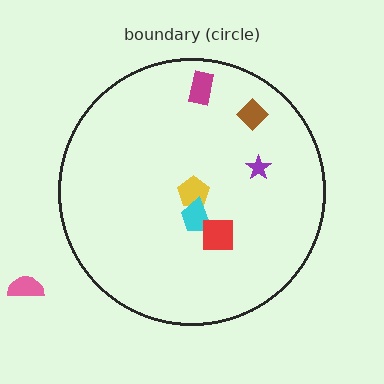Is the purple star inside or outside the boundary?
Inside.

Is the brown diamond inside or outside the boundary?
Inside.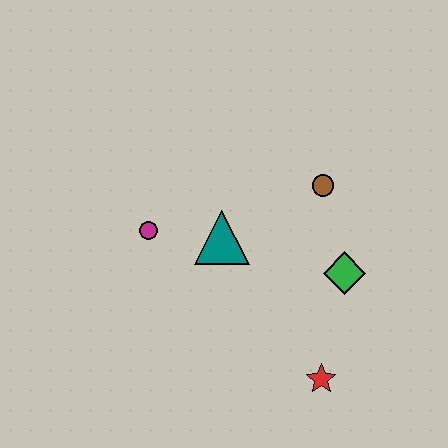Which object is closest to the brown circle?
The green diamond is closest to the brown circle.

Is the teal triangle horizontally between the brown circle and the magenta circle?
Yes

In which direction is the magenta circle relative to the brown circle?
The magenta circle is to the left of the brown circle.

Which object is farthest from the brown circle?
The red star is farthest from the brown circle.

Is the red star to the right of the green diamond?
No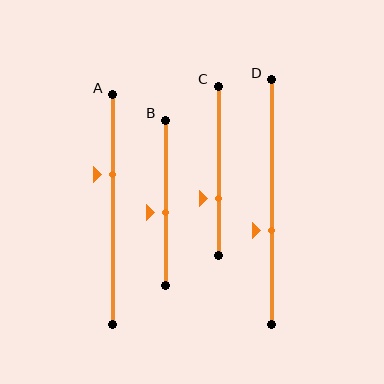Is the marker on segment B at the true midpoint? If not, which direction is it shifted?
No, the marker on segment B is shifted downward by about 6% of the segment length.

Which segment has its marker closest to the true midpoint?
Segment B has its marker closest to the true midpoint.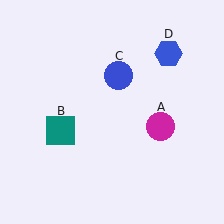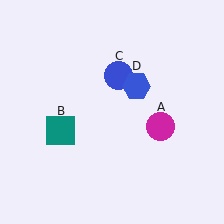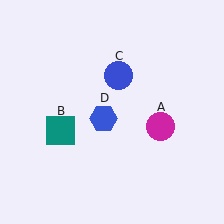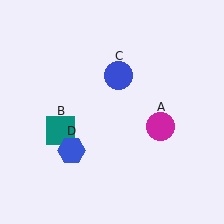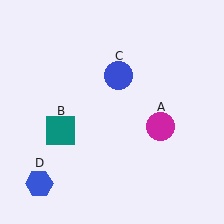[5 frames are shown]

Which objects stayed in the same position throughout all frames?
Magenta circle (object A) and teal square (object B) and blue circle (object C) remained stationary.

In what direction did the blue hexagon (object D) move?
The blue hexagon (object D) moved down and to the left.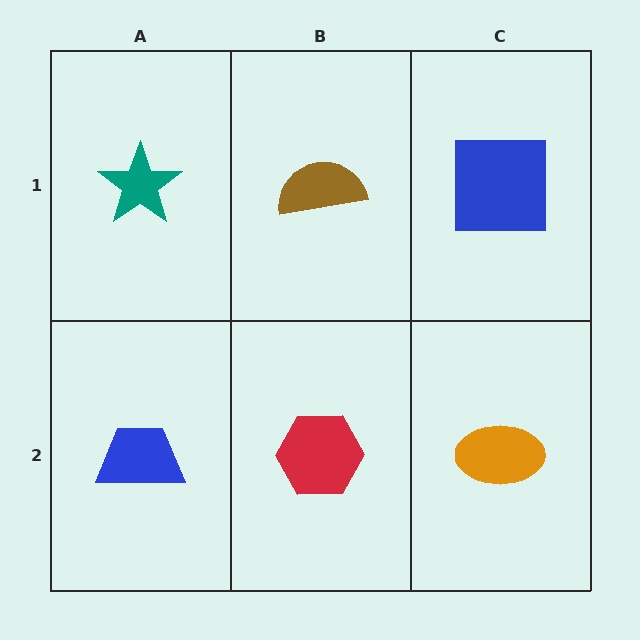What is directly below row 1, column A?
A blue trapezoid.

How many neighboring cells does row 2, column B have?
3.